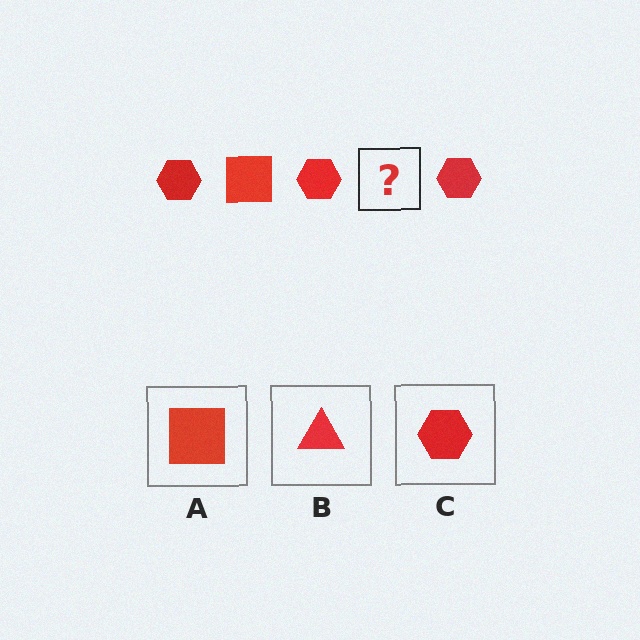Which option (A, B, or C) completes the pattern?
A.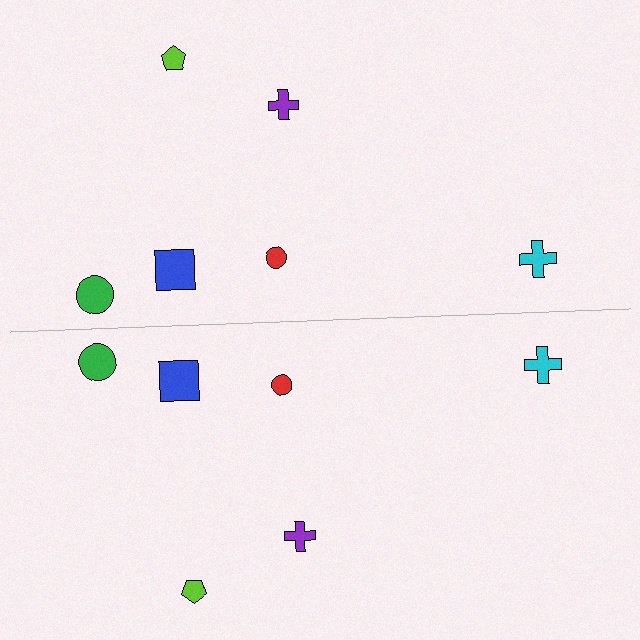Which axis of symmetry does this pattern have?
The pattern has a horizontal axis of symmetry running through the center of the image.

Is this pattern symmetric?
Yes, this pattern has bilateral (reflection) symmetry.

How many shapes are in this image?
There are 12 shapes in this image.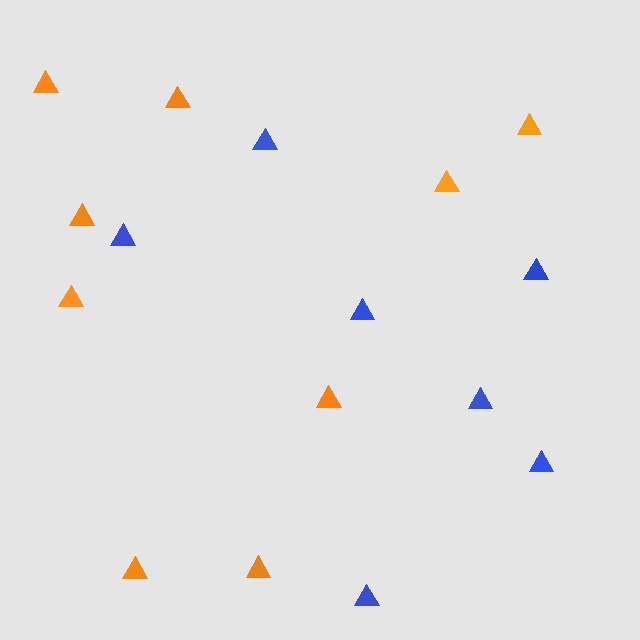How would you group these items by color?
There are 2 groups: one group of blue triangles (7) and one group of orange triangles (9).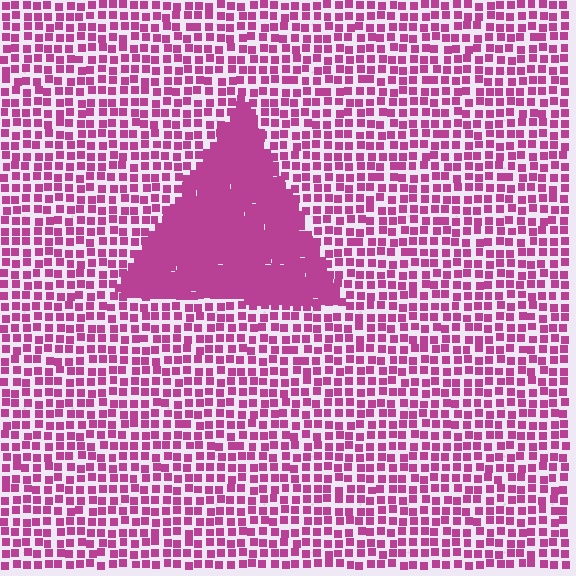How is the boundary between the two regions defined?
The boundary is defined by a change in element density (approximately 2.5x ratio). All elements are the same color, size, and shape.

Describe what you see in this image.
The image contains small magenta elements arranged at two different densities. A triangle-shaped region is visible where the elements are more densely packed than the surrounding area.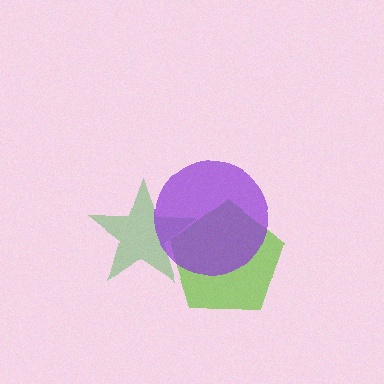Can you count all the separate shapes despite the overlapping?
Yes, there are 3 separate shapes.